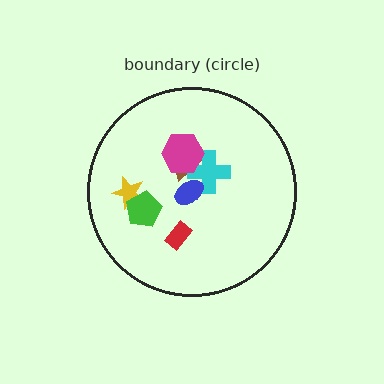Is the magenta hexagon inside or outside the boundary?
Inside.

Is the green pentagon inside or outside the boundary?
Inside.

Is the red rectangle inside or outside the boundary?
Inside.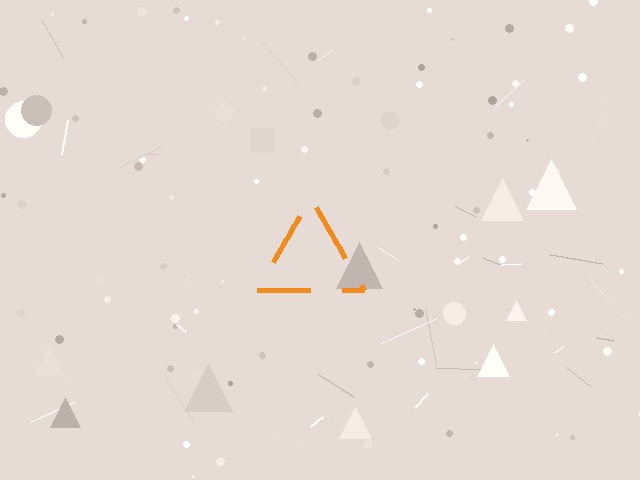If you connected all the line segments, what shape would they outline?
They would outline a triangle.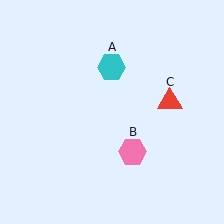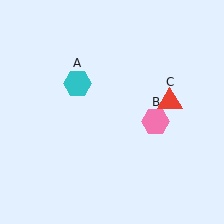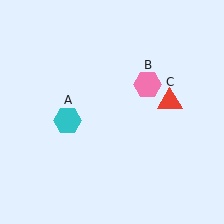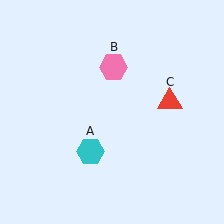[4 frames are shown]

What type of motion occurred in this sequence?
The cyan hexagon (object A), pink hexagon (object B) rotated counterclockwise around the center of the scene.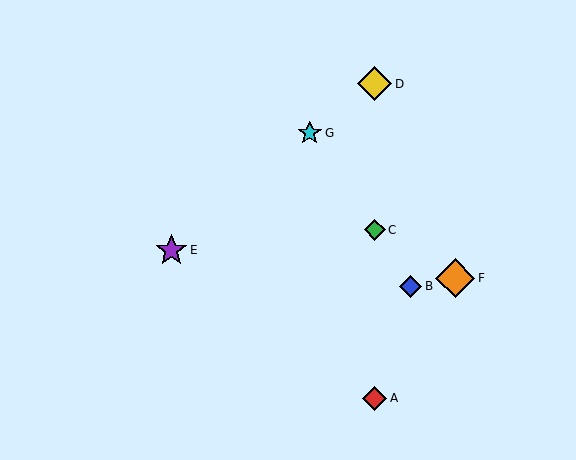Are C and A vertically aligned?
Yes, both are at x≈375.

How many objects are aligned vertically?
3 objects (A, C, D) are aligned vertically.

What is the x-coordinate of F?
Object F is at x≈455.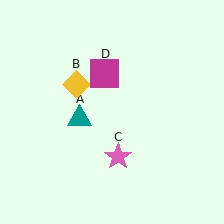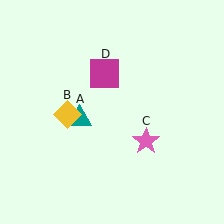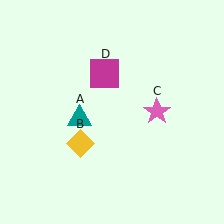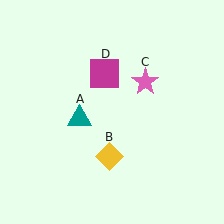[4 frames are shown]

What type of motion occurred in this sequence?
The yellow diamond (object B), pink star (object C) rotated counterclockwise around the center of the scene.